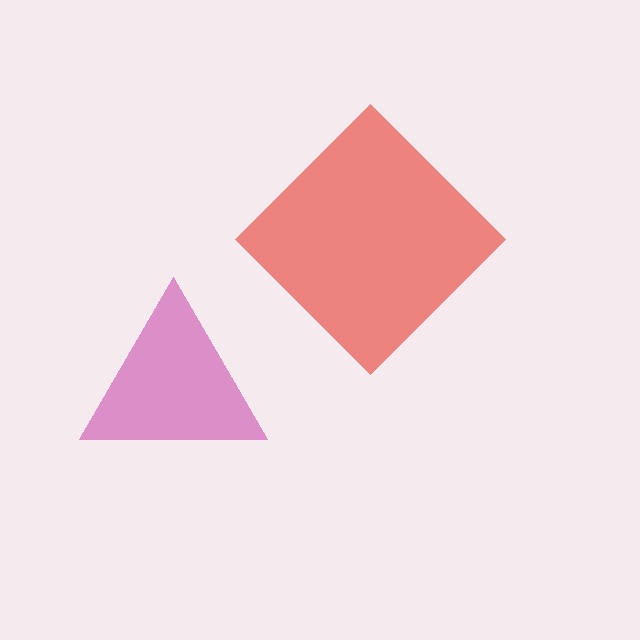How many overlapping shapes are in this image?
There are 2 overlapping shapes in the image.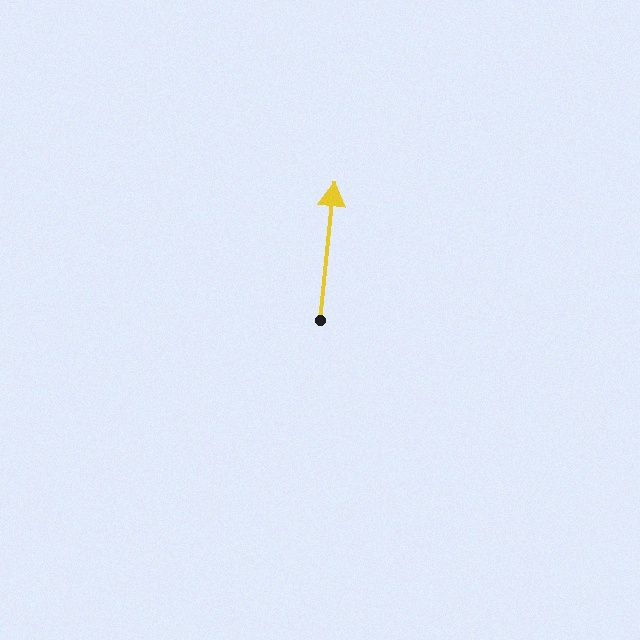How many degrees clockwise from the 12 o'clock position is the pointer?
Approximately 6 degrees.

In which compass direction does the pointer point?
North.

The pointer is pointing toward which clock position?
Roughly 12 o'clock.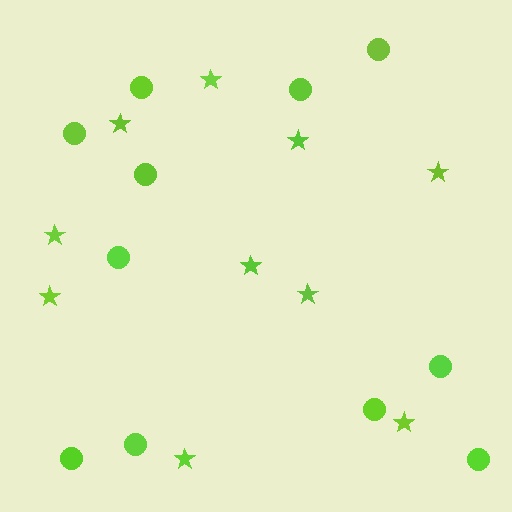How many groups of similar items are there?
There are 2 groups: one group of stars (10) and one group of circles (11).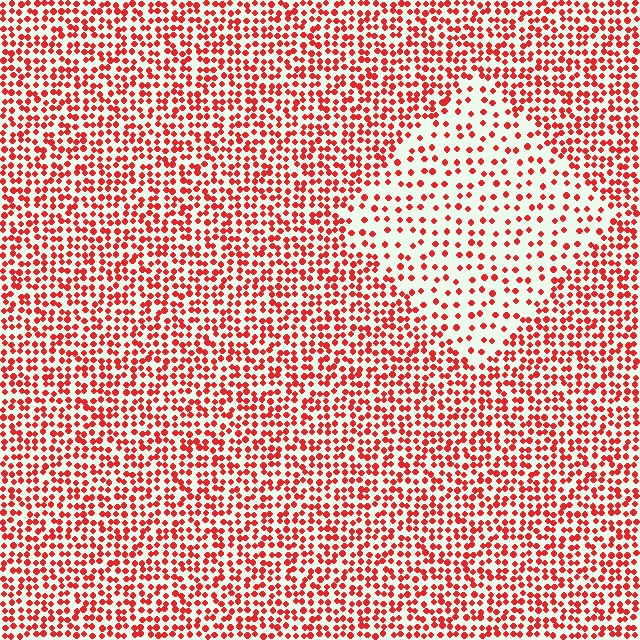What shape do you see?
I see a diamond.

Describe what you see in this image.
The image contains small red elements arranged at two different densities. A diamond-shaped region is visible where the elements are less densely packed than the surrounding area.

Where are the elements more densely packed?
The elements are more densely packed outside the diamond boundary.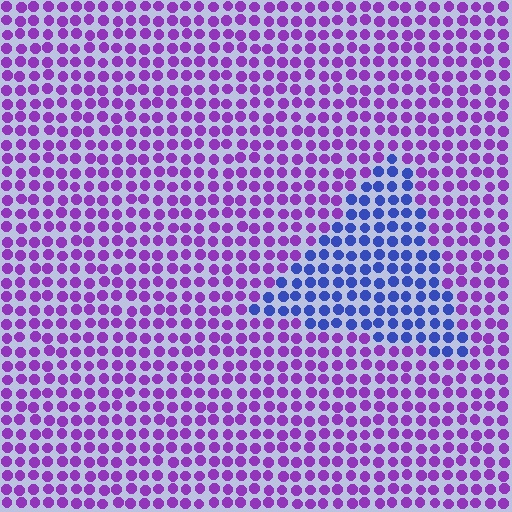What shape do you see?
I see a triangle.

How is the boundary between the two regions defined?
The boundary is defined purely by a slight shift in hue (about 52 degrees). Spacing, size, and orientation are identical on both sides.